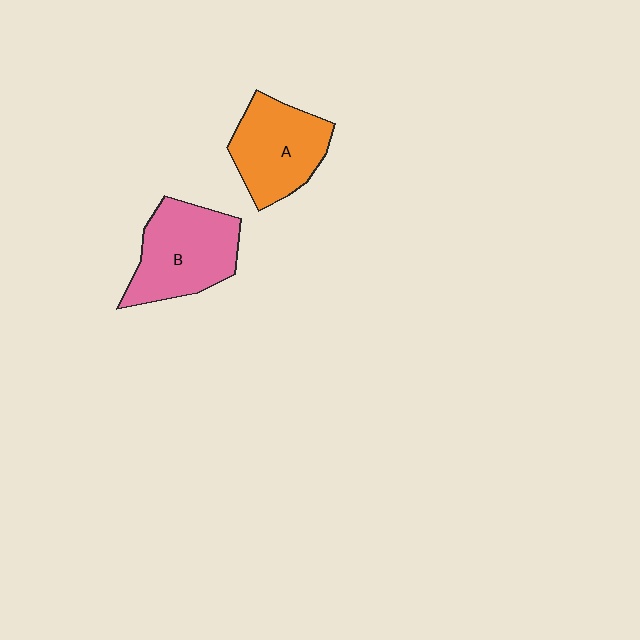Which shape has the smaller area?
Shape A (orange).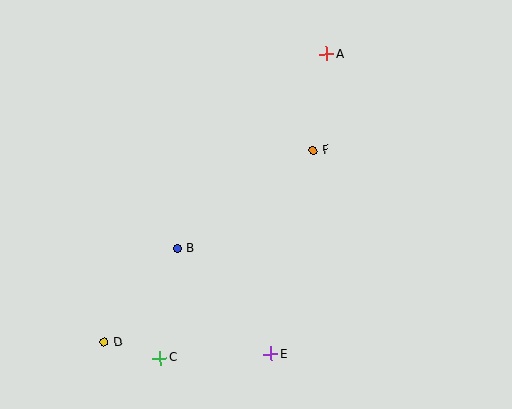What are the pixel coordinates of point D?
Point D is at (104, 342).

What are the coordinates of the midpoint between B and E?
The midpoint between B and E is at (224, 301).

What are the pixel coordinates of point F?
Point F is at (313, 151).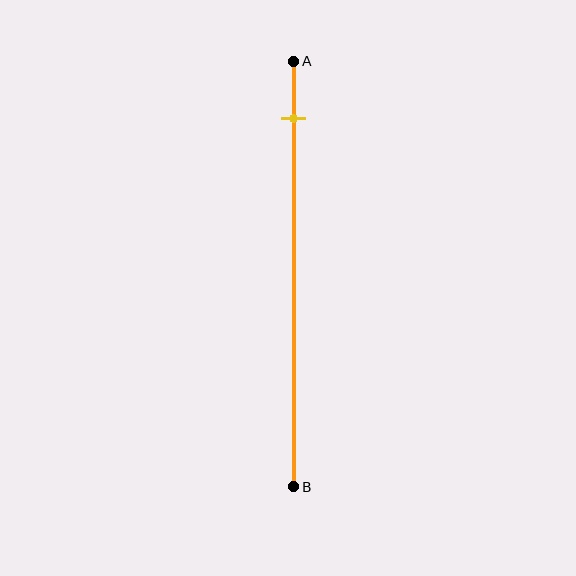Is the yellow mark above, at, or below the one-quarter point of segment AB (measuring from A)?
The yellow mark is above the one-quarter point of segment AB.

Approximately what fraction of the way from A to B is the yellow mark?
The yellow mark is approximately 15% of the way from A to B.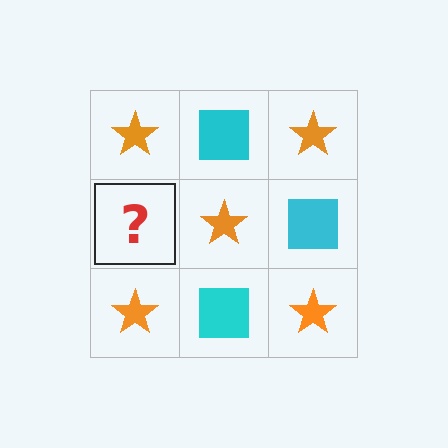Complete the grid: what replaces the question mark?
The question mark should be replaced with a cyan square.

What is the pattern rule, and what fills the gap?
The rule is that it alternates orange star and cyan square in a checkerboard pattern. The gap should be filled with a cyan square.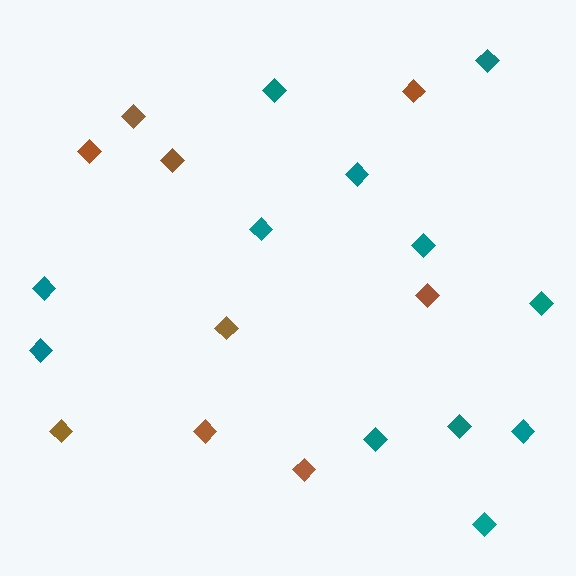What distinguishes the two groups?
There are 2 groups: one group of brown diamonds (9) and one group of teal diamonds (12).